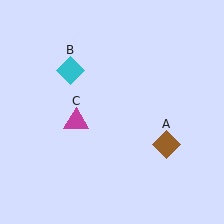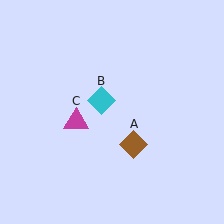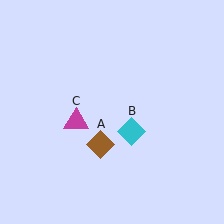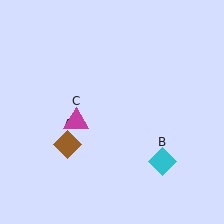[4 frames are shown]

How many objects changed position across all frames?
2 objects changed position: brown diamond (object A), cyan diamond (object B).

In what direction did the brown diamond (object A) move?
The brown diamond (object A) moved left.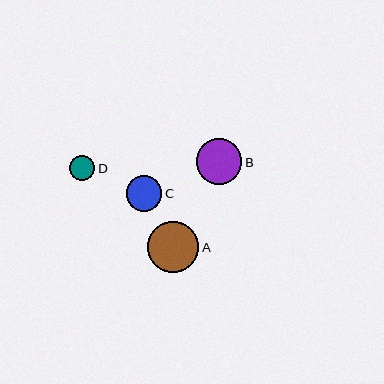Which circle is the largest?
Circle A is the largest with a size of approximately 51 pixels.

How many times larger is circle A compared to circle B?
Circle A is approximately 1.1 times the size of circle B.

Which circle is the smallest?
Circle D is the smallest with a size of approximately 25 pixels.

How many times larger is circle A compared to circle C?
Circle A is approximately 1.4 times the size of circle C.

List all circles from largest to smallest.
From largest to smallest: A, B, C, D.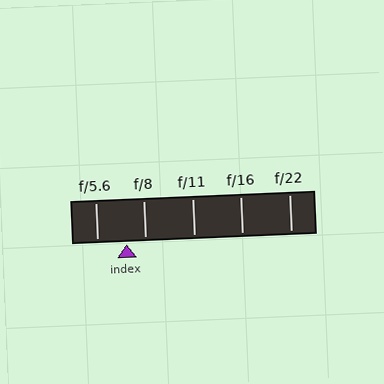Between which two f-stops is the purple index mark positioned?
The index mark is between f/5.6 and f/8.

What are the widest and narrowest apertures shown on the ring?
The widest aperture shown is f/5.6 and the narrowest is f/22.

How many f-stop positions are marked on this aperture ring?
There are 5 f-stop positions marked.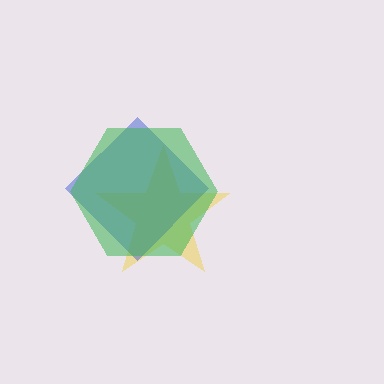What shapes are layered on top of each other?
The layered shapes are: a yellow star, a blue diamond, a green hexagon.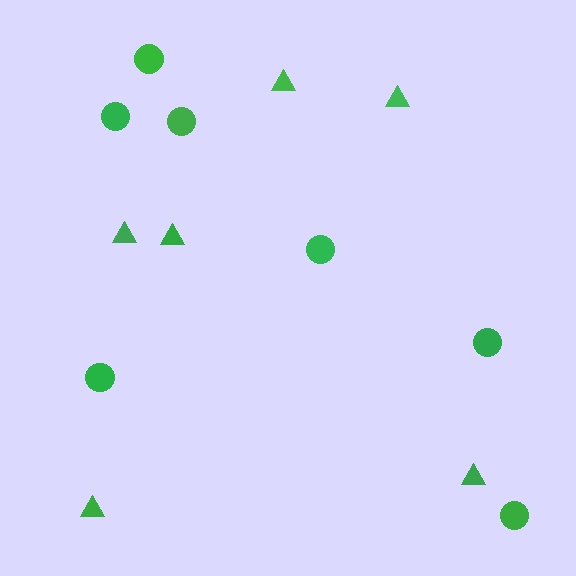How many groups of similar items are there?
There are 2 groups: one group of circles (7) and one group of triangles (6).